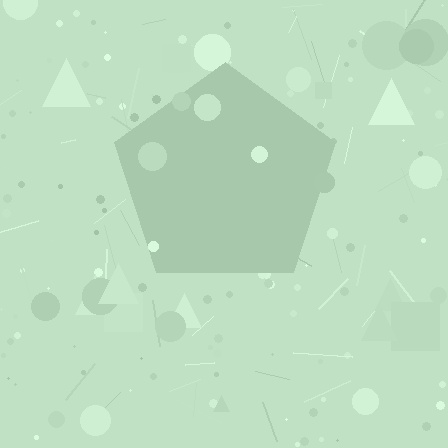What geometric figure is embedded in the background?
A pentagon is embedded in the background.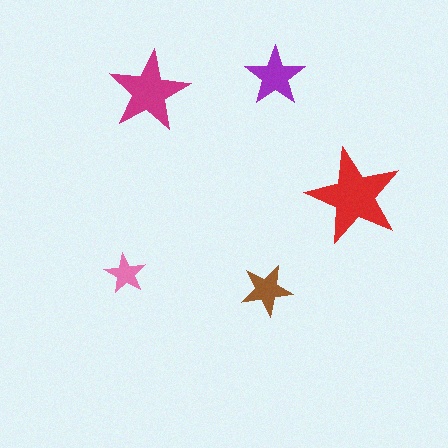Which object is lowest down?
The brown star is bottommost.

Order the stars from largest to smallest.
the red one, the magenta one, the purple one, the brown one, the pink one.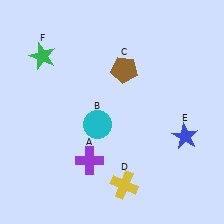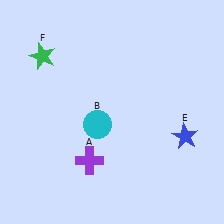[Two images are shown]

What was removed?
The brown pentagon (C), the yellow cross (D) were removed in Image 2.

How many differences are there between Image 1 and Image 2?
There are 2 differences between the two images.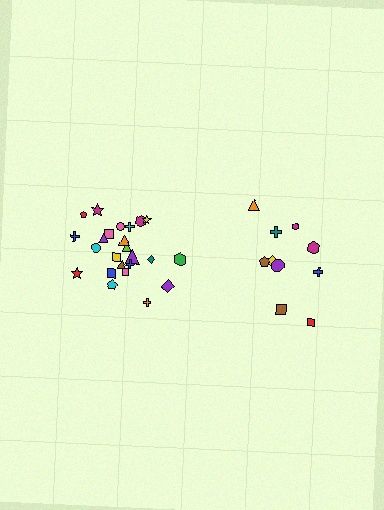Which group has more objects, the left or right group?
The left group.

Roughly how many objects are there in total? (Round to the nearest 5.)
Roughly 35 objects in total.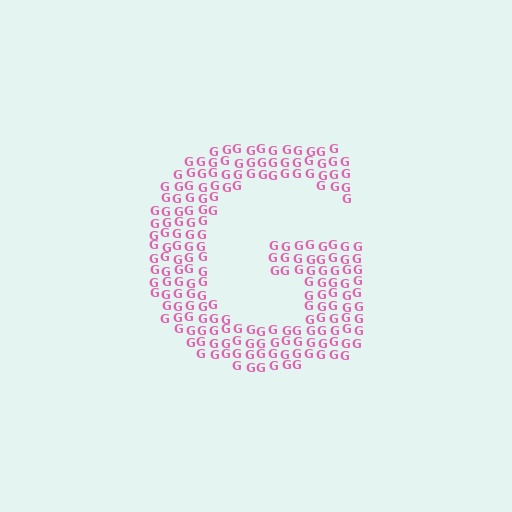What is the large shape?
The large shape is the letter G.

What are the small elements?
The small elements are letter G's.